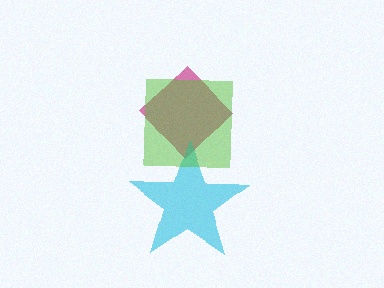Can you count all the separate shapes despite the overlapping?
Yes, there are 3 separate shapes.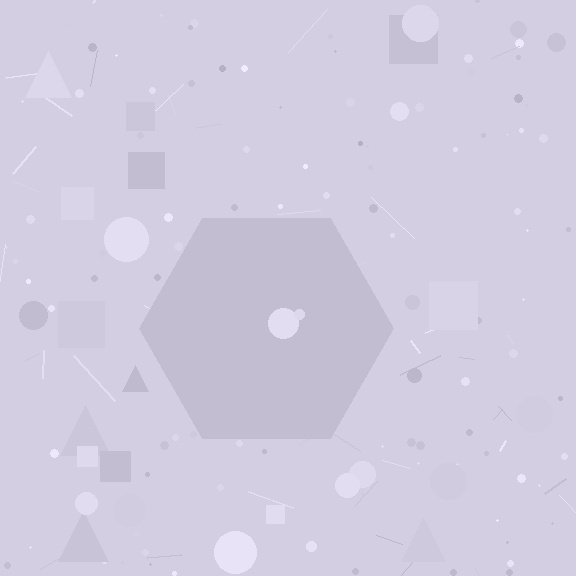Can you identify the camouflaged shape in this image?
The camouflaged shape is a hexagon.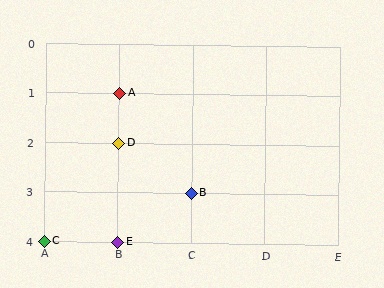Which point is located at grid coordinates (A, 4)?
Point C is at (A, 4).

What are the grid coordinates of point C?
Point C is at grid coordinates (A, 4).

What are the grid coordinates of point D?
Point D is at grid coordinates (B, 2).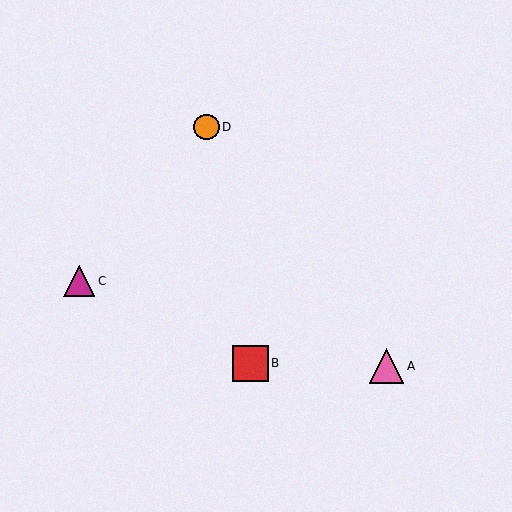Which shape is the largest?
The red square (labeled B) is the largest.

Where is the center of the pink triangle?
The center of the pink triangle is at (387, 366).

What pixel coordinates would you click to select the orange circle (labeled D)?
Click at (206, 127) to select the orange circle D.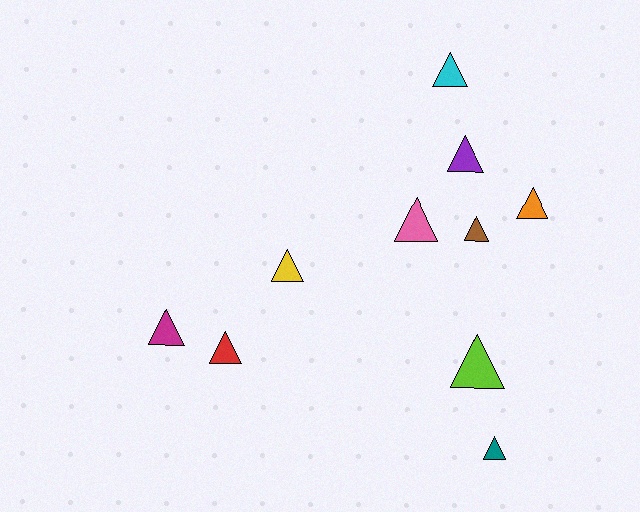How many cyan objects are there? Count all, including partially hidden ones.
There is 1 cyan object.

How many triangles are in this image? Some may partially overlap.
There are 10 triangles.